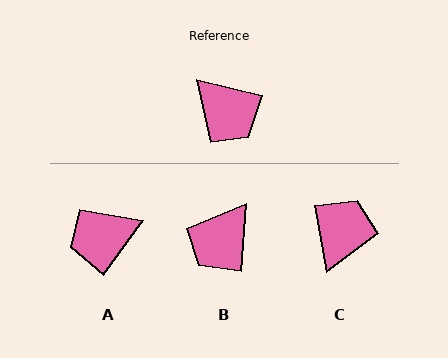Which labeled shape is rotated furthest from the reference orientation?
C, about 114 degrees away.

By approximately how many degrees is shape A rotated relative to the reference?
Approximately 112 degrees clockwise.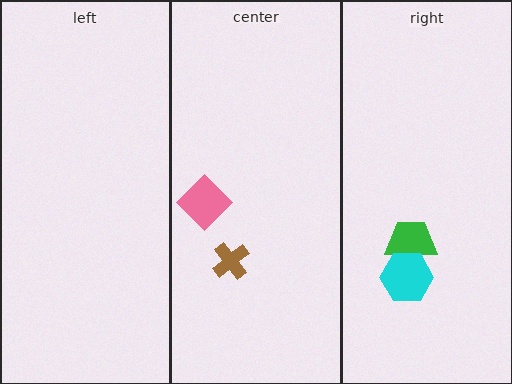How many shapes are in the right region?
2.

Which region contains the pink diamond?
The center region.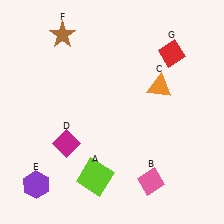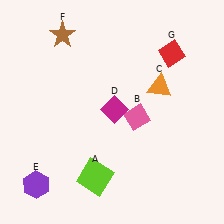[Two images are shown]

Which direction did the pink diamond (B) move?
The pink diamond (B) moved up.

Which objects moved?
The objects that moved are: the pink diamond (B), the magenta diamond (D).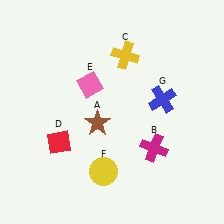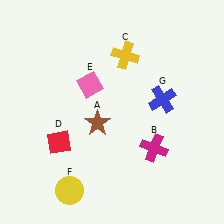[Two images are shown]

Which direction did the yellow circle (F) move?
The yellow circle (F) moved left.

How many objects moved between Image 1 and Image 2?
1 object moved between the two images.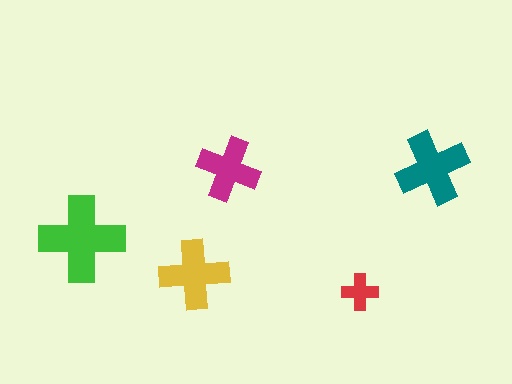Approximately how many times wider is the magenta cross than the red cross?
About 1.5 times wider.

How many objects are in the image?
There are 5 objects in the image.